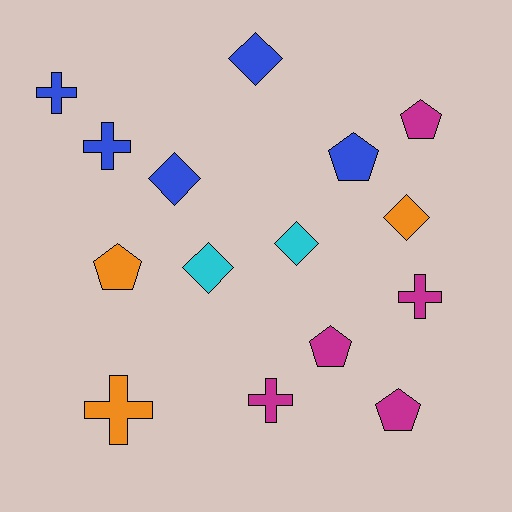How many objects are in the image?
There are 15 objects.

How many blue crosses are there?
There are 2 blue crosses.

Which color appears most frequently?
Blue, with 5 objects.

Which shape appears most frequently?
Pentagon, with 5 objects.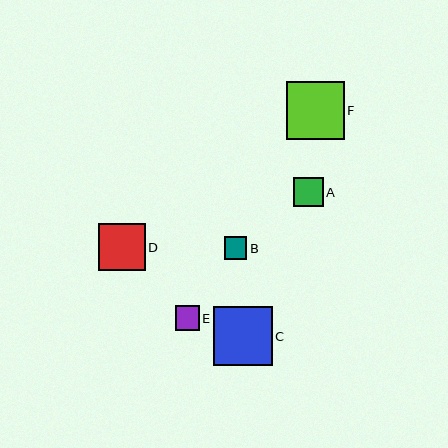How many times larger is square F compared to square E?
Square F is approximately 2.4 times the size of square E.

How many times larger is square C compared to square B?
Square C is approximately 2.6 times the size of square B.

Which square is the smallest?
Square B is the smallest with a size of approximately 22 pixels.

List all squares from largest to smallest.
From largest to smallest: C, F, D, A, E, B.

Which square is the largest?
Square C is the largest with a size of approximately 59 pixels.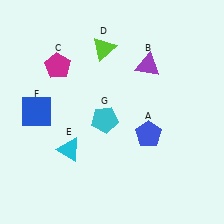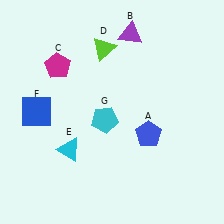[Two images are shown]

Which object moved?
The purple triangle (B) moved up.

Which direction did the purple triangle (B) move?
The purple triangle (B) moved up.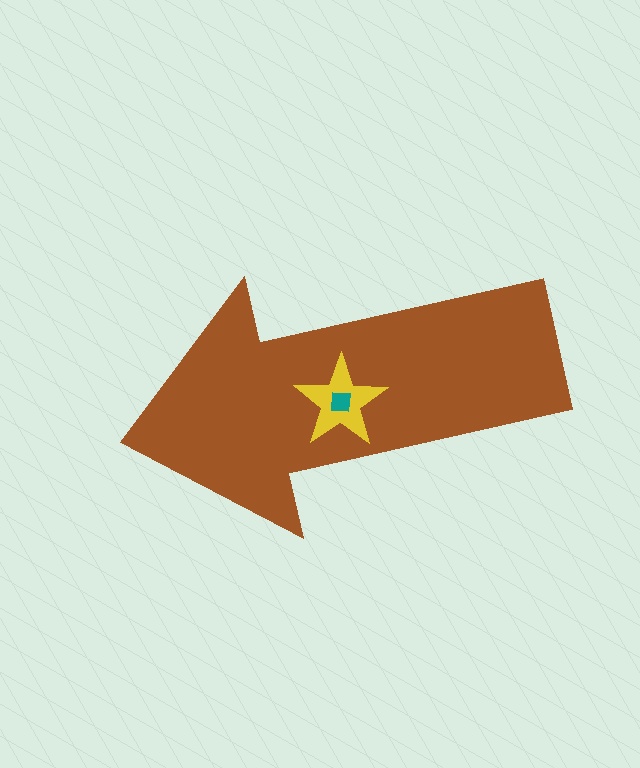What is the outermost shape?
The brown arrow.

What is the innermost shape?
The teal square.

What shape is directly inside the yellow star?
The teal square.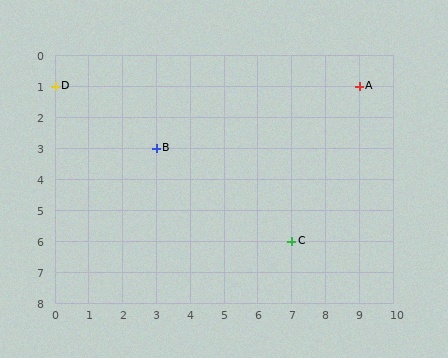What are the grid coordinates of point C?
Point C is at grid coordinates (7, 6).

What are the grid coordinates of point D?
Point D is at grid coordinates (0, 1).